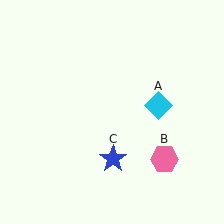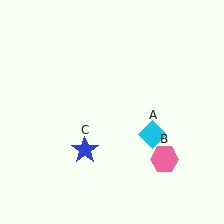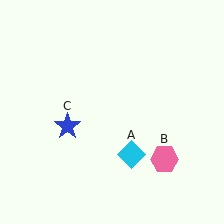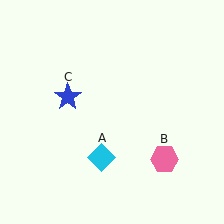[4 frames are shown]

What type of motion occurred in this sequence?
The cyan diamond (object A), blue star (object C) rotated clockwise around the center of the scene.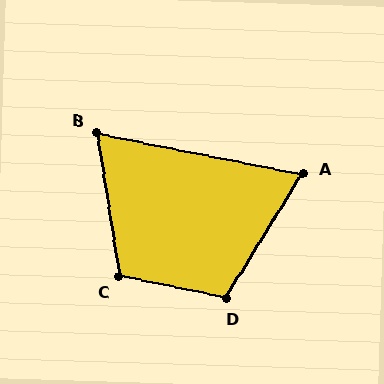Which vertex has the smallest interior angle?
A, at approximately 70 degrees.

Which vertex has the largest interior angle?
C, at approximately 110 degrees.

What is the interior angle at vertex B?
Approximately 70 degrees (acute).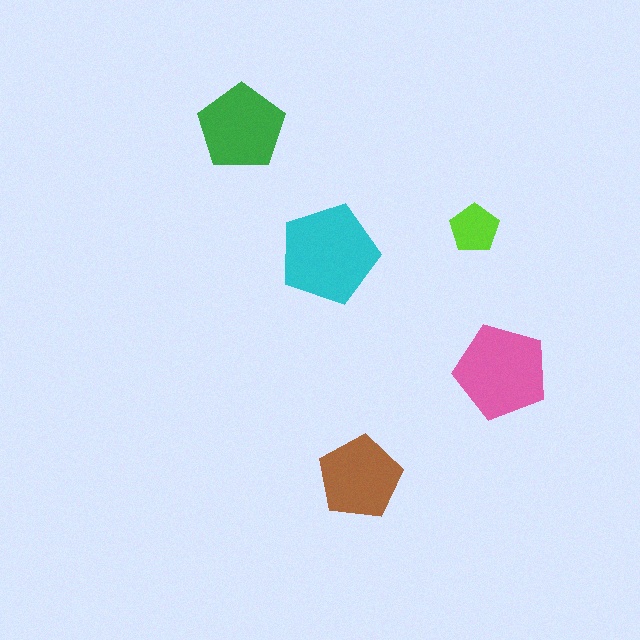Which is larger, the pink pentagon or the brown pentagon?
The pink one.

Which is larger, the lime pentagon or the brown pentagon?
The brown one.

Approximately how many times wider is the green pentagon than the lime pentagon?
About 2 times wider.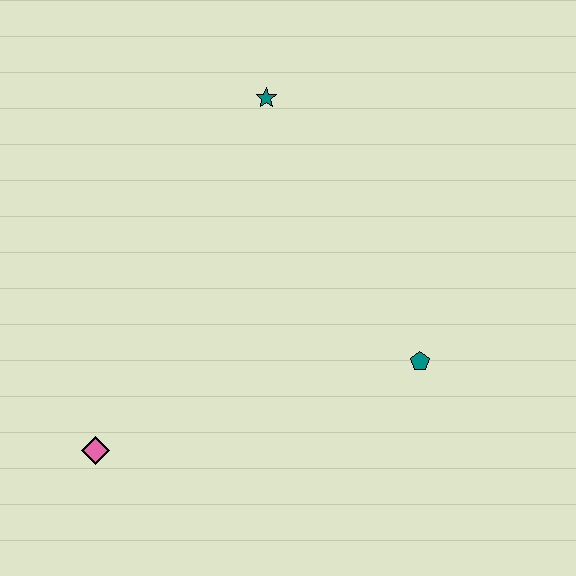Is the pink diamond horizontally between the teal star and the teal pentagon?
No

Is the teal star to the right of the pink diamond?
Yes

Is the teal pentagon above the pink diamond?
Yes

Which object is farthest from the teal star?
The pink diamond is farthest from the teal star.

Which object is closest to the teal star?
The teal pentagon is closest to the teal star.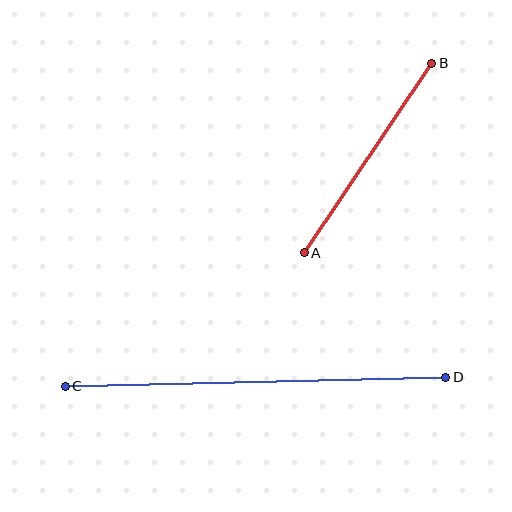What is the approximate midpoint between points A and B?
The midpoint is at approximately (368, 158) pixels.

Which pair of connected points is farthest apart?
Points C and D are farthest apart.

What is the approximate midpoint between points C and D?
The midpoint is at approximately (256, 382) pixels.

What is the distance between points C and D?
The distance is approximately 381 pixels.